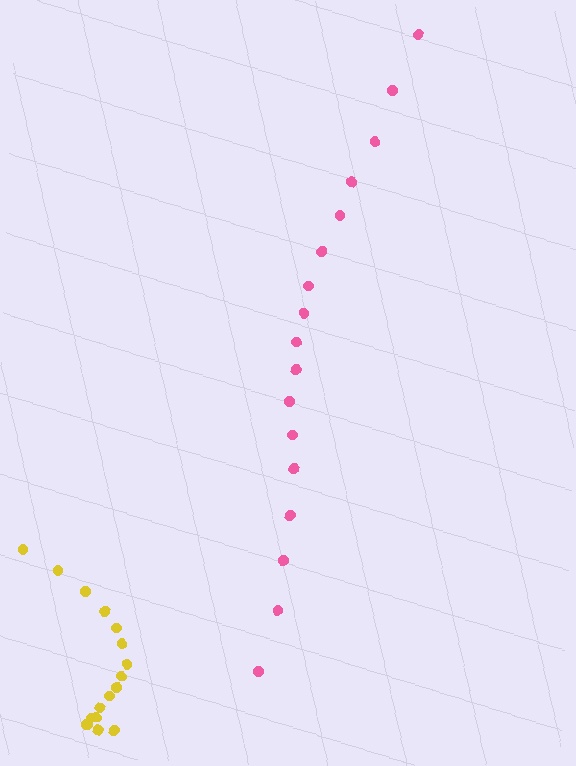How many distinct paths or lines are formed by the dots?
There are 2 distinct paths.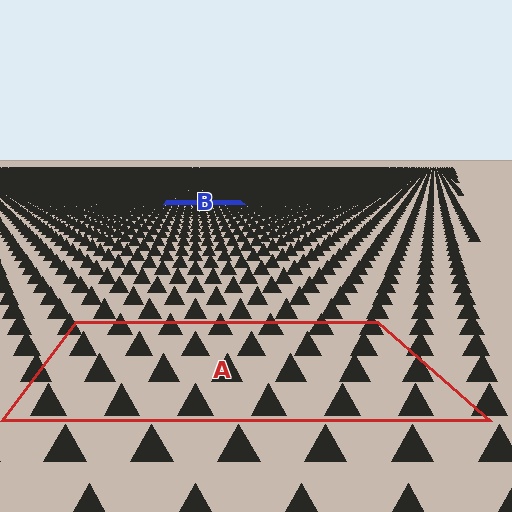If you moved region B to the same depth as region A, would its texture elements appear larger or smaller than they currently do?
They would appear larger. At a closer depth, the same texture elements are projected at a bigger on-screen size.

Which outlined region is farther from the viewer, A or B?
Region B is farther from the viewer — the texture elements inside it appear smaller and more densely packed.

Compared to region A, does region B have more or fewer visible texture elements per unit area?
Region B has more texture elements per unit area — they are packed more densely because it is farther away.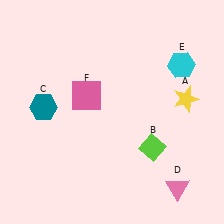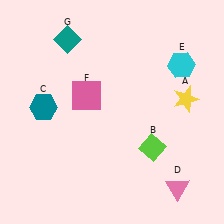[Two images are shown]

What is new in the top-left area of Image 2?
A teal diamond (G) was added in the top-left area of Image 2.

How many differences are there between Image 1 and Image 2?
There is 1 difference between the two images.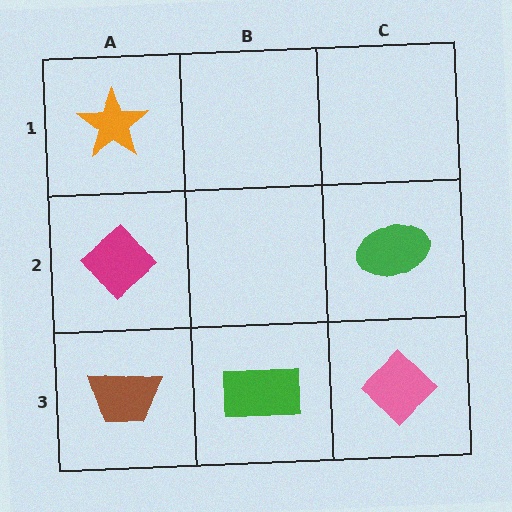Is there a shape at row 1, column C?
No, that cell is empty.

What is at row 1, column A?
An orange star.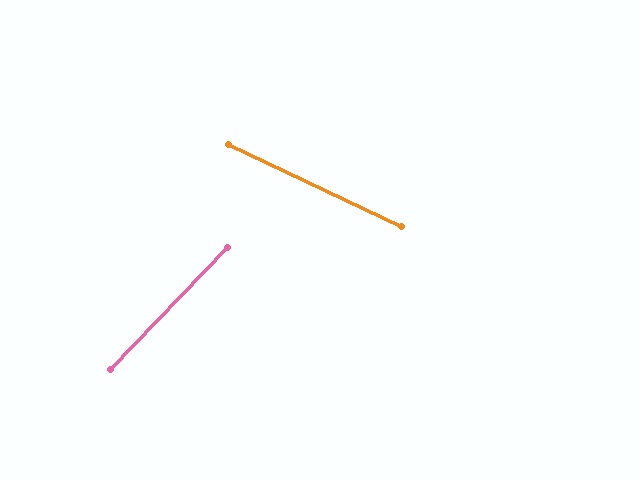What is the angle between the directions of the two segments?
Approximately 71 degrees.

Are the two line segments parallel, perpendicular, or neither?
Neither parallel nor perpendicular — they differ by about 71°.